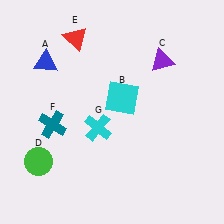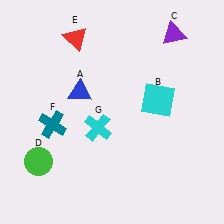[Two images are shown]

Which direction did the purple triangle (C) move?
The purple triangle (C) moved up.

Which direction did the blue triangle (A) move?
The blue triangle (A) moved right.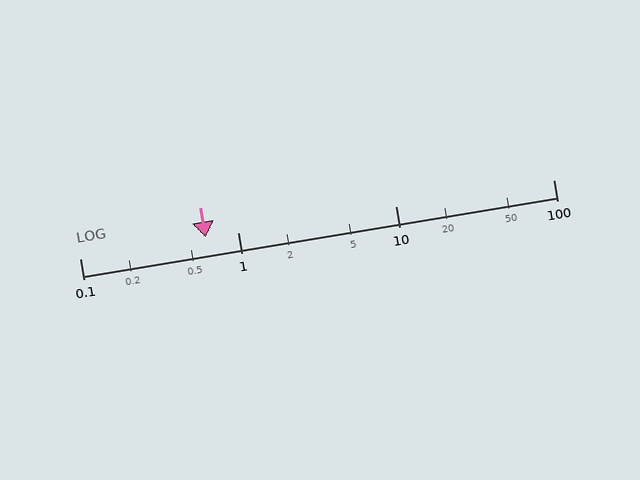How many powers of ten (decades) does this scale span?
The scale spans 3 decades, from 0.1 to 100.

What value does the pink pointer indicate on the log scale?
The pointer indicates approximately 0.63.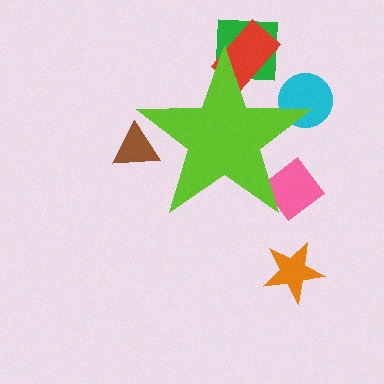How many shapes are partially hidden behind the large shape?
5 shapes are partially hidden.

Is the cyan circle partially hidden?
Yes, the cyan circle is partially hidden behind the lime star.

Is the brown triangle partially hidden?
Yes, the brown triangle is partially hidden behind the lime star.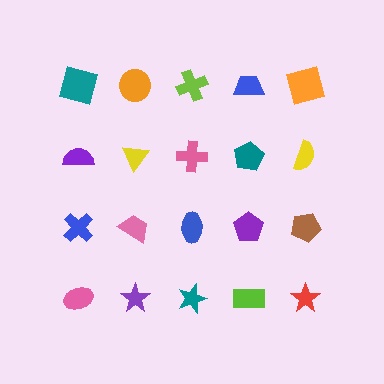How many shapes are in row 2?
5 shapes.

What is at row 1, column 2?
An orange circle.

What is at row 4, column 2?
A purple star.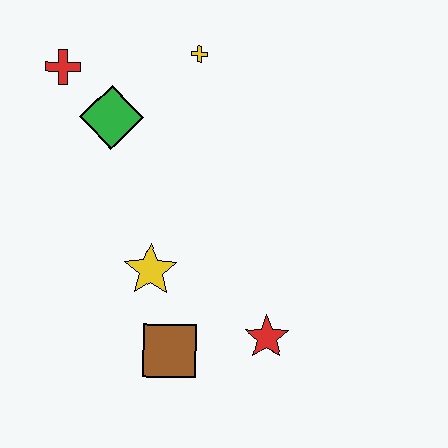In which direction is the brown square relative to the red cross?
The brown square is below the red cross.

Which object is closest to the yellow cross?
The green diamond is closest to the yellow cross.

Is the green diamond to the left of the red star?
Yes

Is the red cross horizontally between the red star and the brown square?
No